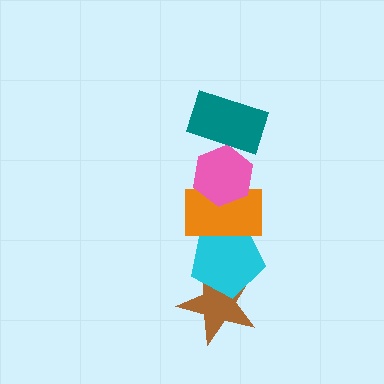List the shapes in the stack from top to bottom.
From top to bottom: the teal rectangle, the pink hexagon, the orange rectangle, the cyan pentagon, the brown star.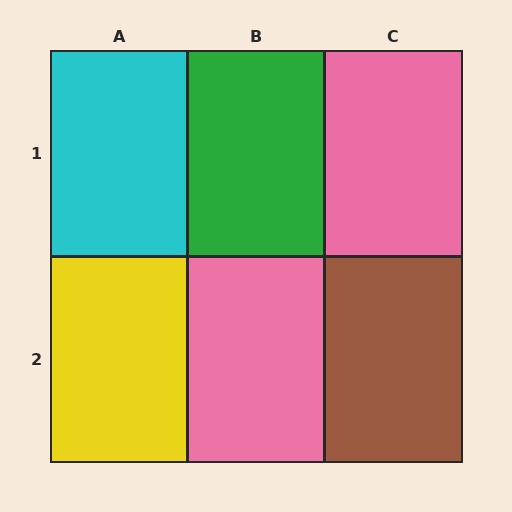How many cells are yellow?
1 cell is yellow.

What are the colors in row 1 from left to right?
Cyan, green, pink.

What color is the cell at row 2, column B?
Pink.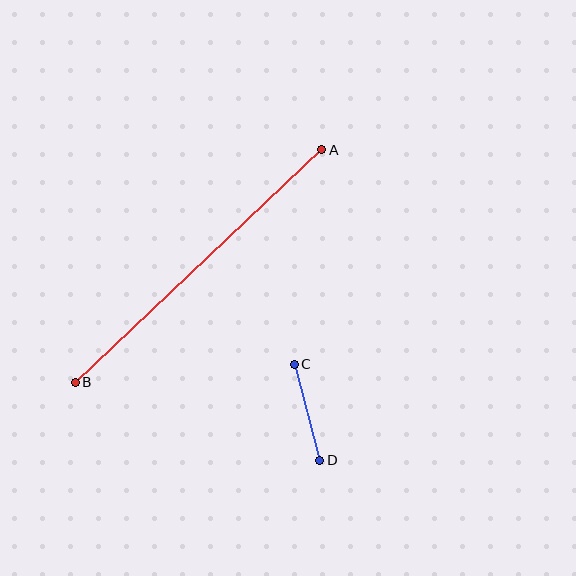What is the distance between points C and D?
The distance is approximately 99 pixels.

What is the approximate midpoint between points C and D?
The midpoint is at approximately (307, 412) pixels.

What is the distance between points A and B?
The distance is approximately 339 pixels.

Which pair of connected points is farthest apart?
Points A and B are farthest apart.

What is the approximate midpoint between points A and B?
The midpoint is at approximately (199, 266) pixels.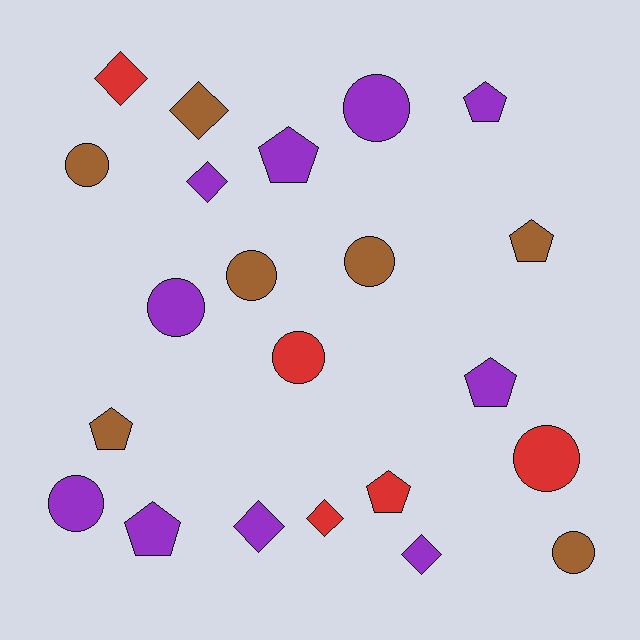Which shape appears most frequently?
Circle, with 9 objects.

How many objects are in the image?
There are 22 objects.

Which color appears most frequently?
Purple, with 10 objects.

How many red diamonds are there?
There are 2 red diamonds.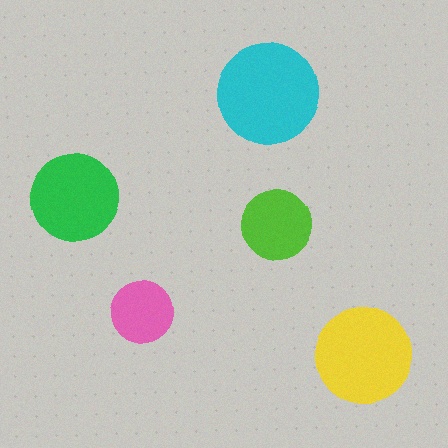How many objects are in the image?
There are 5 objects in the image.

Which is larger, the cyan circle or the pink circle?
The cyan one.